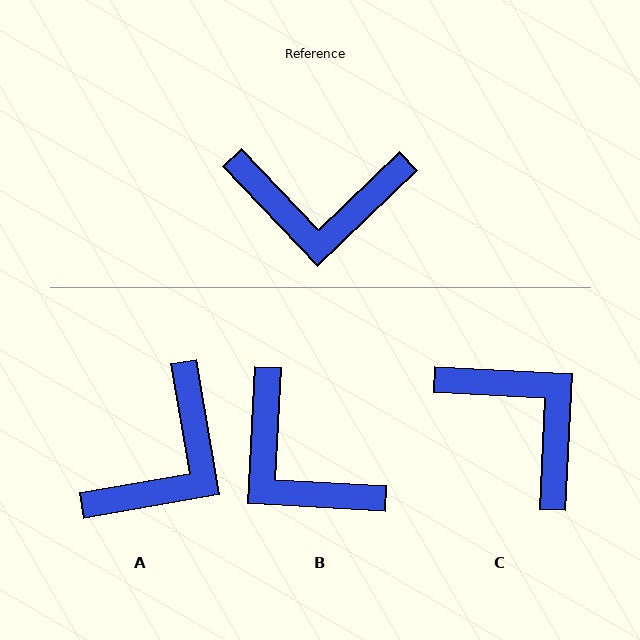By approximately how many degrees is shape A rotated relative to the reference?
Approximately 56 degrees counter-clockwise.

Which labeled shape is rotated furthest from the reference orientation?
C, about 133 degrees away.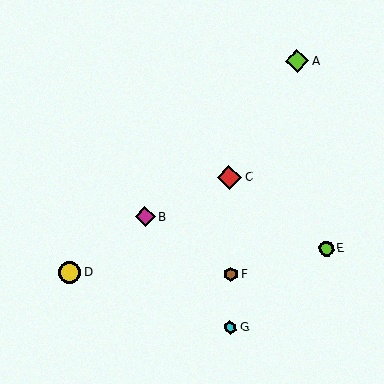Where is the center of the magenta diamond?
The center of the magenta diamond is at (145, 217).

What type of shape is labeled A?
Shape A is a lime diamond.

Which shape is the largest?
The red diamond (labeled C) is the largest.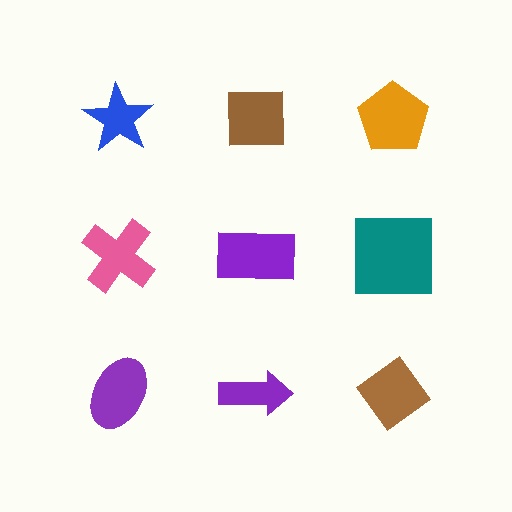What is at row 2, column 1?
A pink cross.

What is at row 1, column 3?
An orange pentagon.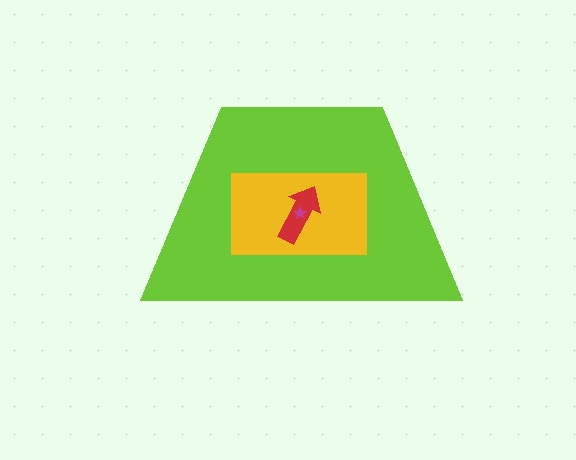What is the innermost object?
The magenta star.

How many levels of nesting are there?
4.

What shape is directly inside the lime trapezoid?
The yellow rectangle.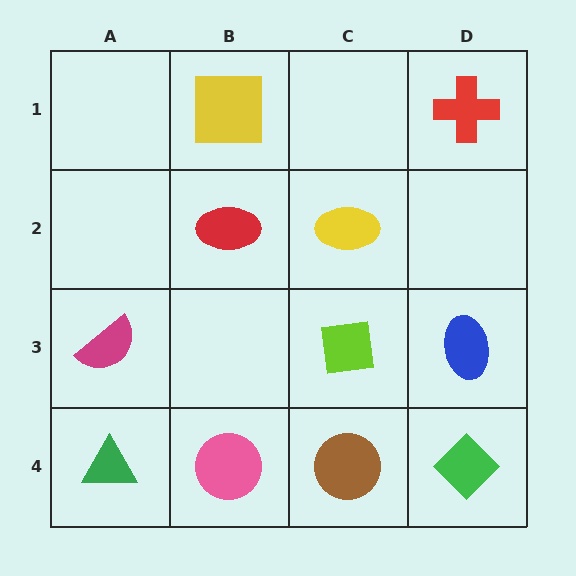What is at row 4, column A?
A green triangle.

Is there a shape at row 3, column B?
No, that cell is empty.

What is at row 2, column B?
A red ellipse.